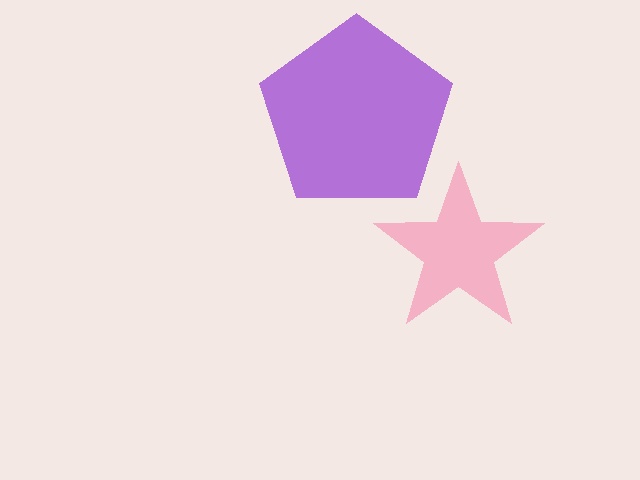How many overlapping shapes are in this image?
There are 2 overlapping shapes in the image.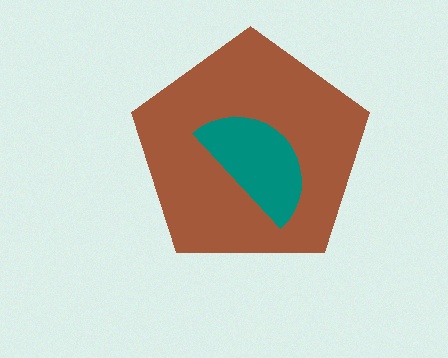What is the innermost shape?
The teal semicircle.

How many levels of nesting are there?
2.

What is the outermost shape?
The brown pentagon.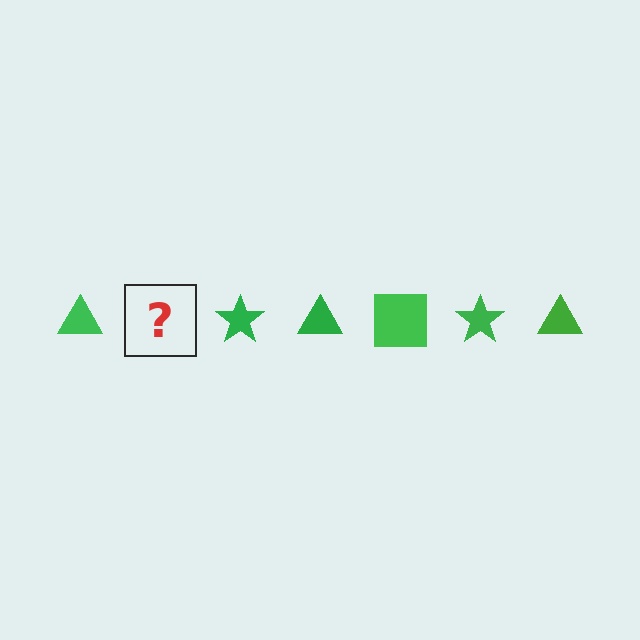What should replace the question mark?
The question mark should be replaced with a green square.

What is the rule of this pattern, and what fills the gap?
The rule is that the pattern cycles through triangle, square, star shapes in green. The gap should be filled with a green square.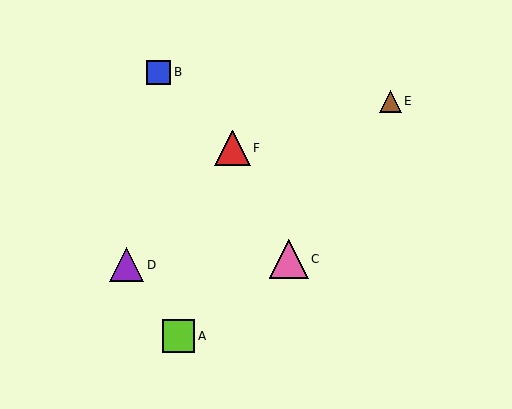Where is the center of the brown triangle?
The center of the brown triangle is at (390, 101).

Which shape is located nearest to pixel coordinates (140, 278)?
The purple triangle (labeled D) at (127, 265) is nearest to that location.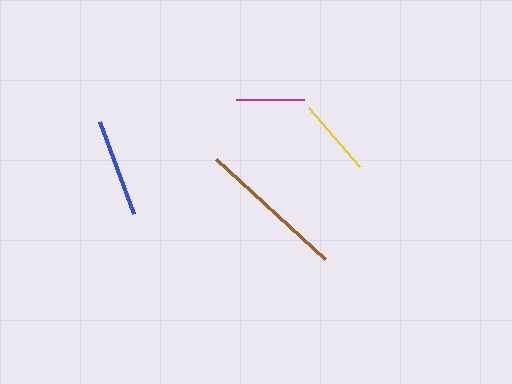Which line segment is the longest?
The brown line is the longest at approximately 148 pixels.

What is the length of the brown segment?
The brown segment is approximately 148 pixels long.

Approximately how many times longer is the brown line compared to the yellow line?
The brown line is approximately 1.9 times the length of the yellow line.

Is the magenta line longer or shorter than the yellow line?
The yellow line is longer than the magenta line.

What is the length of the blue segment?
The blue segment is approximately 98 pixels long.